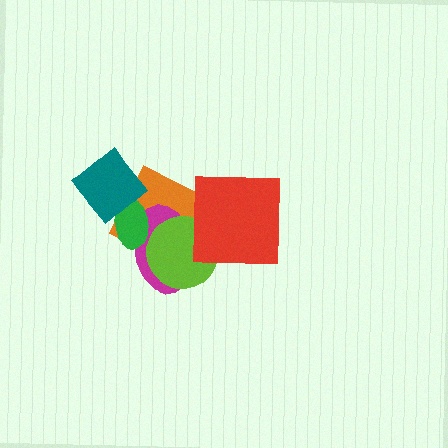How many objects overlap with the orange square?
4 objects overlap with the orange square.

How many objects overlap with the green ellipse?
3 objects overlap with the green ellipse.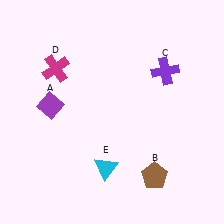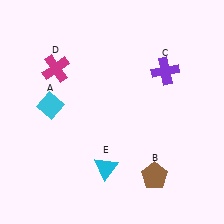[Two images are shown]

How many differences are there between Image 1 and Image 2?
There is 1 difference between the two images.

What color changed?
The diamond (A) changed from purple in Image 1 to cyan in Image 2.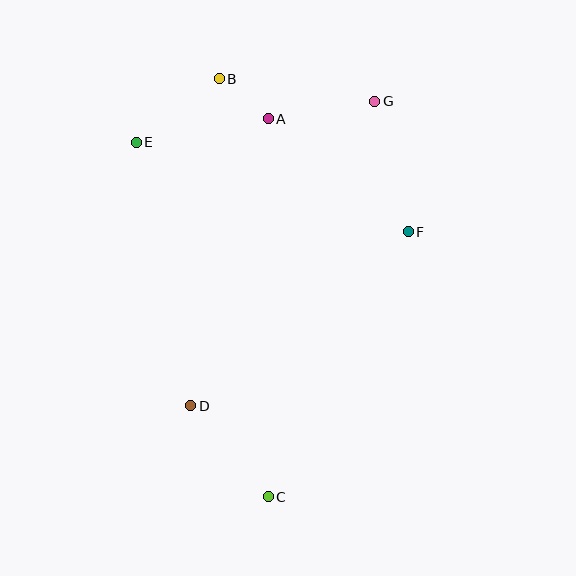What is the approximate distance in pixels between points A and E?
The distance between A and E is approximately 134 pixels.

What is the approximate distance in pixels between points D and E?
The distance between D and E is approximately 269 pixels.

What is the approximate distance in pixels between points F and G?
The distance between F and G is approximately 135 pixels.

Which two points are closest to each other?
Points A and B are closest to each other.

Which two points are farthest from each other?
Points B and C are farthest from each other.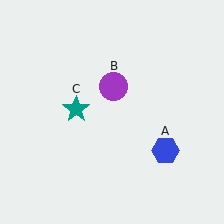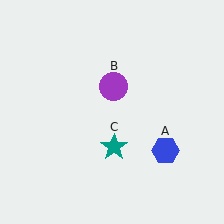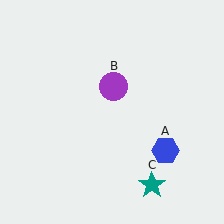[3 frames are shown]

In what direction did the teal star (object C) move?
The teal star (object C) moved down and to the right.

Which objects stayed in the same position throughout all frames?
Blue hexagon (object A) and purple circle (object B) remained stationary.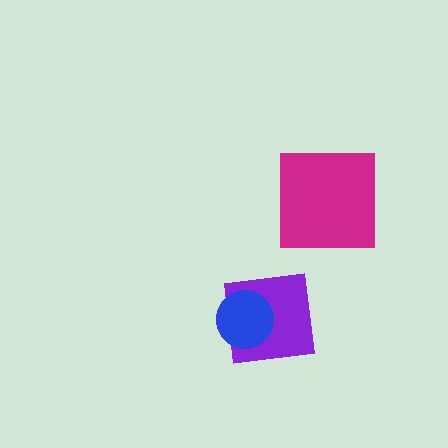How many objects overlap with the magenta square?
0 objects overlap with the magenta square.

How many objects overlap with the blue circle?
1 object overlaps with the blue circle.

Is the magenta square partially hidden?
No, no other shape covers it.